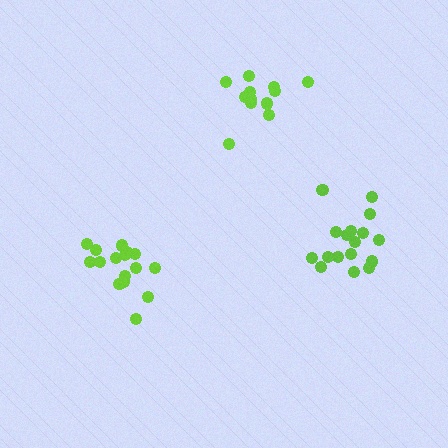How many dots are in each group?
Group 1: 17 dots, Group 2: 17 dots, Group 3: 12 dots (46 total).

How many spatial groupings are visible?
There are 3 spatial groupings.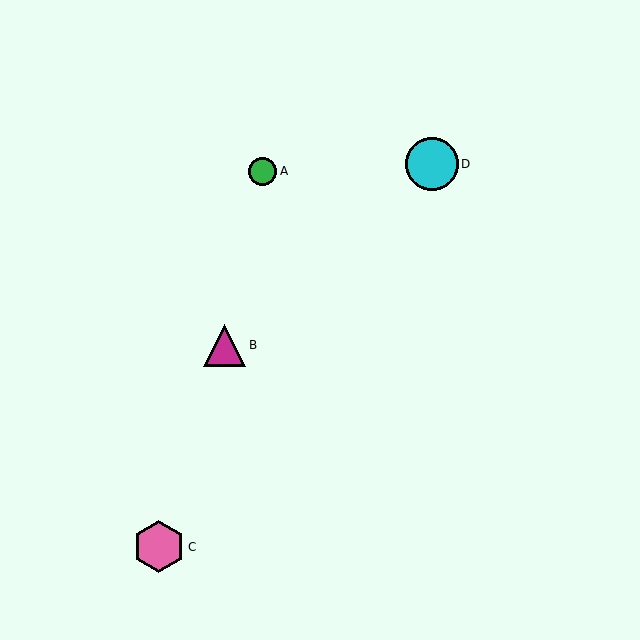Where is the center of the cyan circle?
The center of the cyan circle is at (432, 164).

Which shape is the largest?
The cyan circle (labeled D) is the largest.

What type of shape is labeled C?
Shape C is a pink hexagon.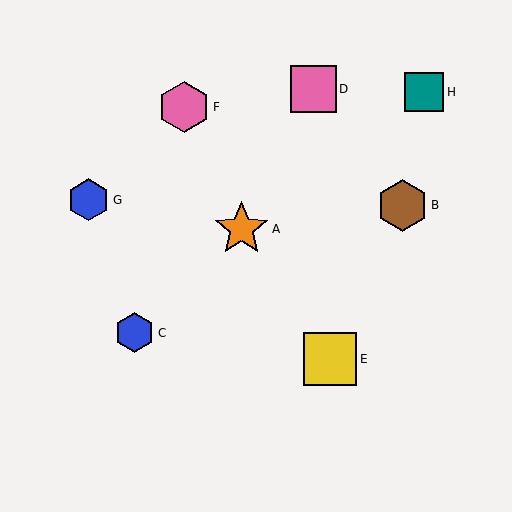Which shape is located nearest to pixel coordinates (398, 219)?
The brown hexagon (labeled B) at (403, 205) is nearest to that location.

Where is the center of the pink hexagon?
The center of the pink hexagon is at (184, 107).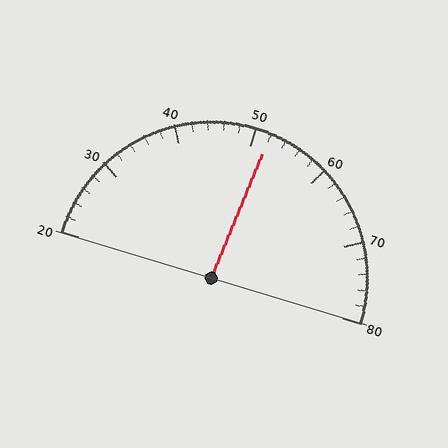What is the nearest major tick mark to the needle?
The nearest major tick mark is 50.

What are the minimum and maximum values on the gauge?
The gauge ranges from 20 to 80.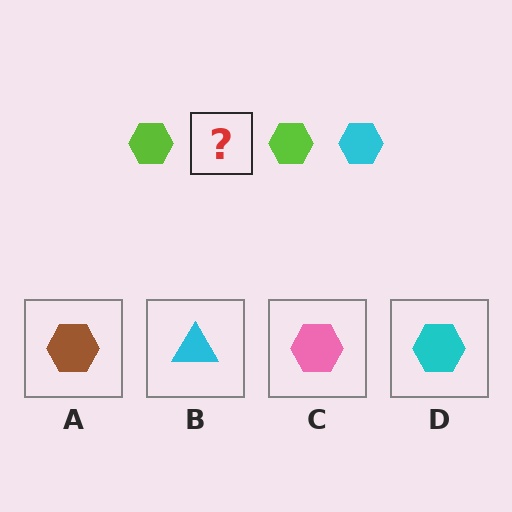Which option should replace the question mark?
Option D.